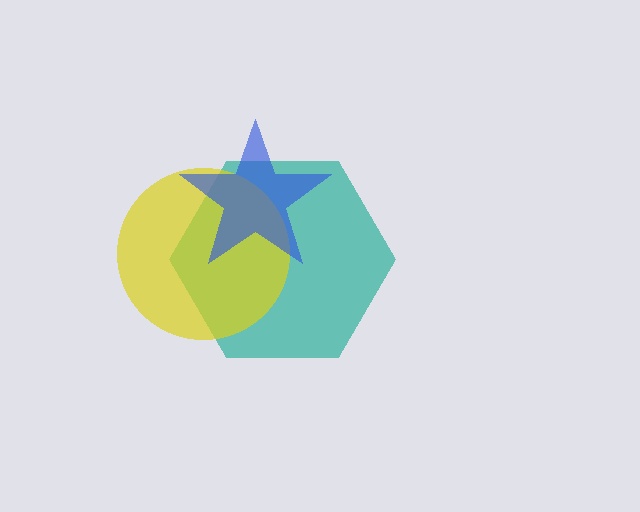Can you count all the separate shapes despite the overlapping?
Yes, there are 3 separate shapes.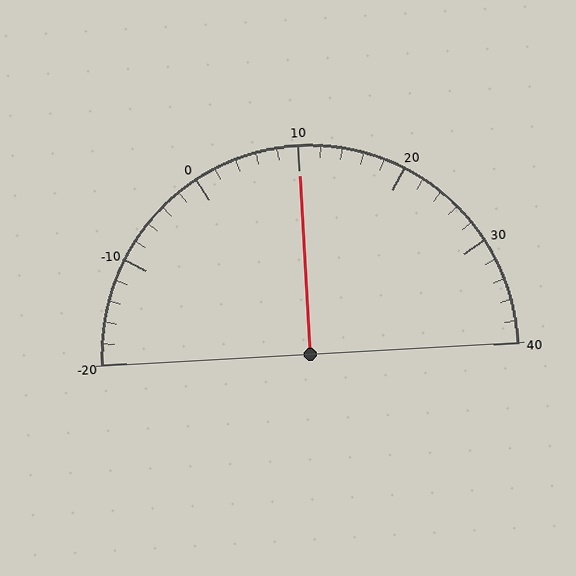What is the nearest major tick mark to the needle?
The nearest major tick mark is 10.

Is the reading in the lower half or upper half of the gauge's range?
The reading is in the upper half of the range (-20 to 40).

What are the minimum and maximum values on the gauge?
The gauge ranges from -20 to 40.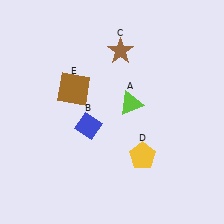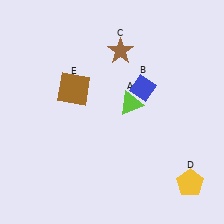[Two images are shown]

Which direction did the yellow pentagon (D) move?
The yellow pentagon (D) moved right.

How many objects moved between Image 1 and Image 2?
2 objects moved between the two images.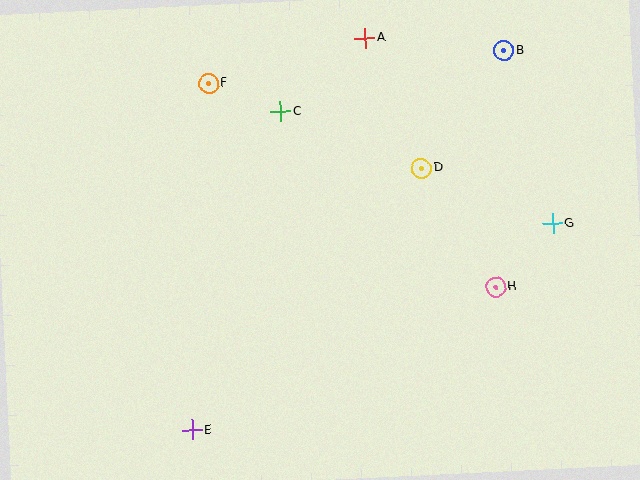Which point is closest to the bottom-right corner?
Point H is closest to the bottom-right corner.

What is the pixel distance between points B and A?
The distance between B and A is 139 pixels.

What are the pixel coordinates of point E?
Point E is at (192, 430).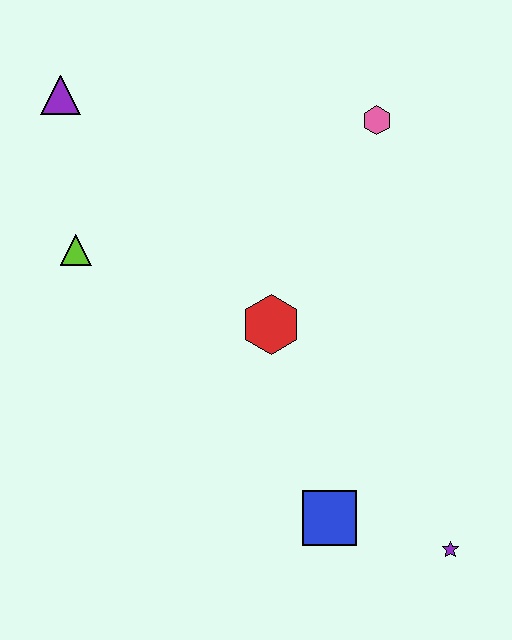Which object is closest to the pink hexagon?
The red hexagon is closest to the pink hexagon.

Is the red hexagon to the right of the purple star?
No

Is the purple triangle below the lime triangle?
No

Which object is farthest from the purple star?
The purple triangle is farthest from the purple star.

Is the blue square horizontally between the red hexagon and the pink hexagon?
Yes